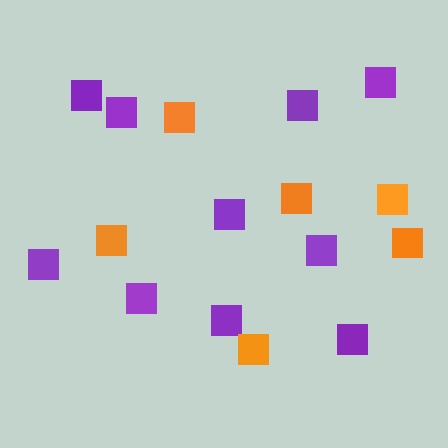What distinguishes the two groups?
There are 2 groups: one group of purple squares (10) and one group of orange squares (6).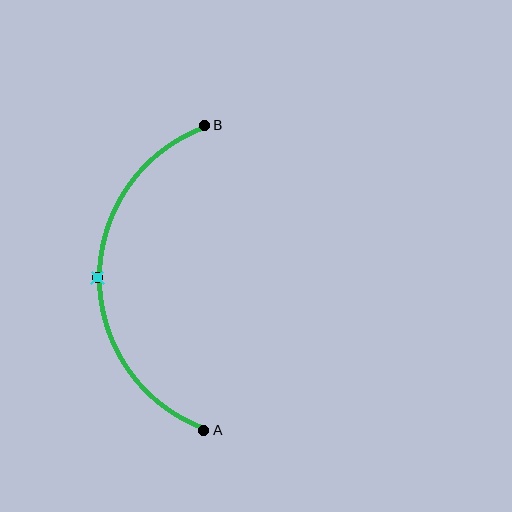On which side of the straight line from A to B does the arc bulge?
The arc bulges to the left of the straight line connecting A and B.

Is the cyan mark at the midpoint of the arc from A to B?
Yes. The cyan mark lies on the arc at equal arc-length from both A and B — it is the arc midpoint.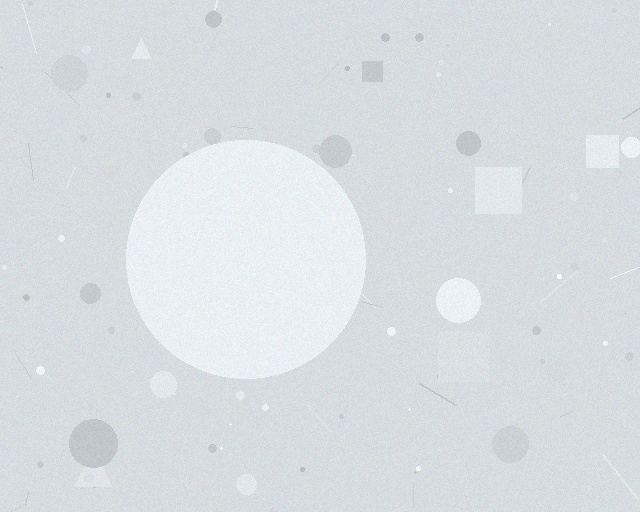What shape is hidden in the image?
A circle is hidden in the image.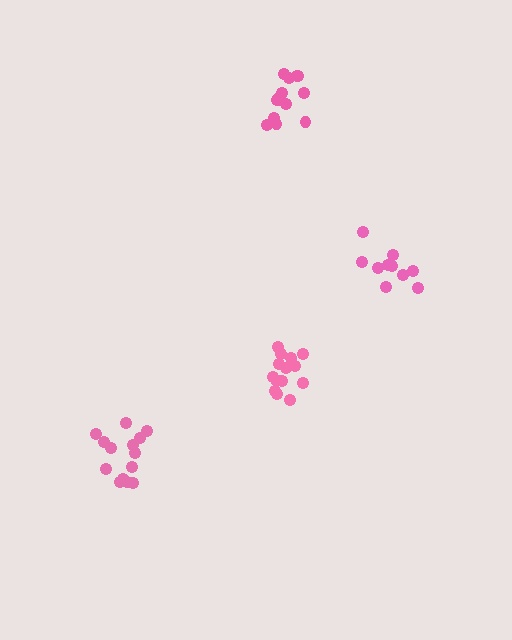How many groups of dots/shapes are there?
There are 4 groups.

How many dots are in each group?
Group 1: 14 dots, Group 2: 14 dots, Group 3: 14 dots, Group 4: 10 dots (52 total).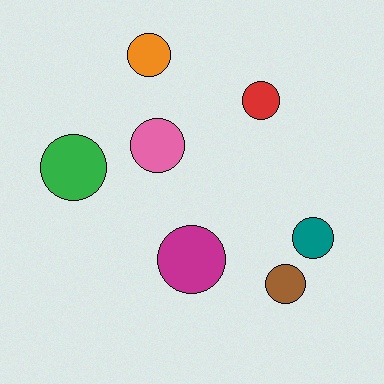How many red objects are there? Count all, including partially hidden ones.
There is 1 red object.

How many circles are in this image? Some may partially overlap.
There are 7 circles.